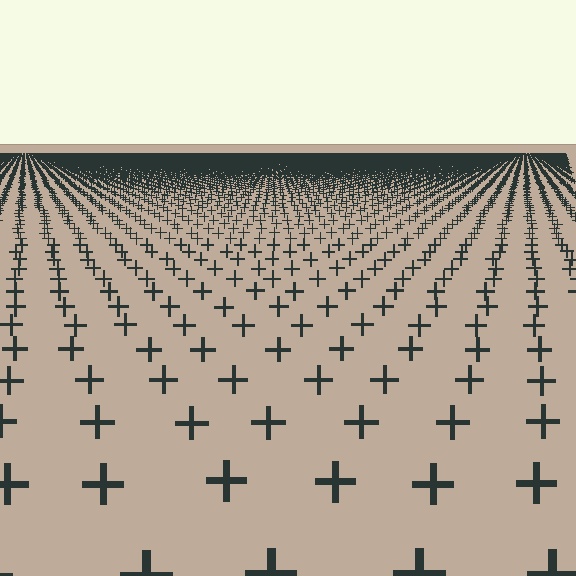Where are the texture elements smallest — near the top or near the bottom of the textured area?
Near the top.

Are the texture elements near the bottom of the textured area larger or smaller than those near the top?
Larger. Near the bottom, elements are closer to the viewer and appear at a bigger on-screen size.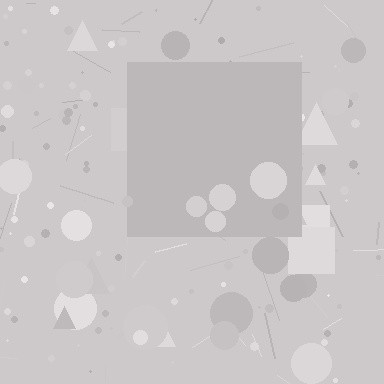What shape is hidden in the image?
A square is hidden in the image.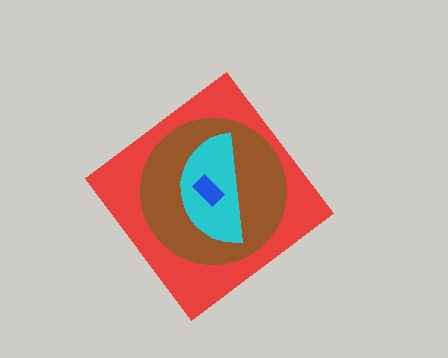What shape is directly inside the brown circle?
The cyan semicircle.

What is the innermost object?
The blue rectangle.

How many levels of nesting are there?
4.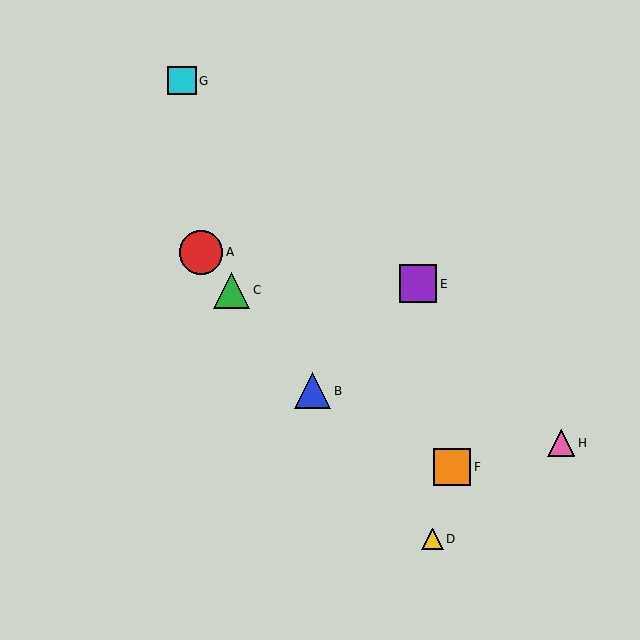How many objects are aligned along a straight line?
4 objects (A, B, C, D) are aligned along a straight line.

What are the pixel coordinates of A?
Object A is at (201, 252).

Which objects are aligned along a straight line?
Objects A, B, C, D are aligned along a straight line.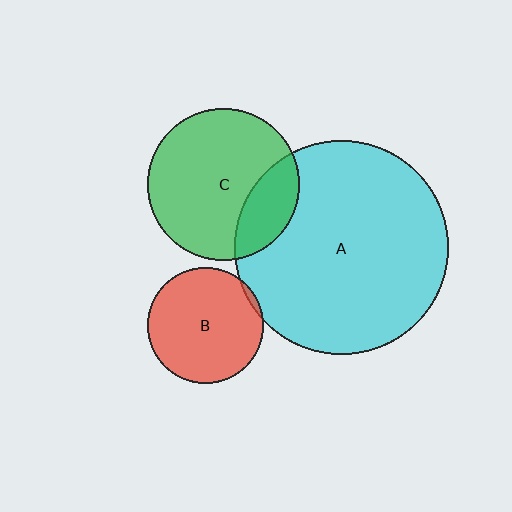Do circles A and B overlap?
Yes.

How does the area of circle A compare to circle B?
Approximately 3.4 times.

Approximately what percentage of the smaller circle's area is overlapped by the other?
Approximately 5%.